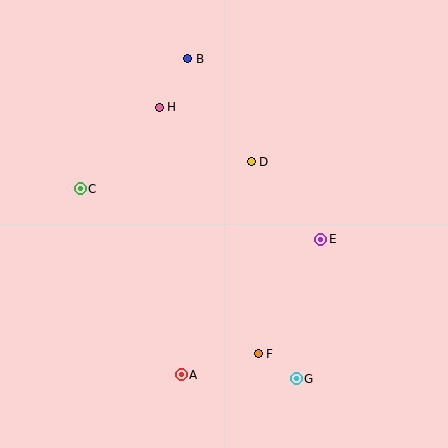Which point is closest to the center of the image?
Point D at (251, 162) is closest to the center.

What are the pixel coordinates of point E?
Point E is at (321, 239).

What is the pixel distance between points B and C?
The distance between B and C is 168 pixels.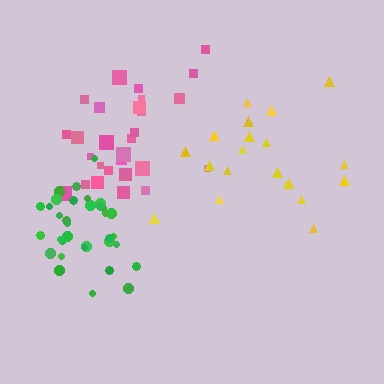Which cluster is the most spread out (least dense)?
Yellow.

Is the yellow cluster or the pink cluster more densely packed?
Pink.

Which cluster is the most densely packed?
Green.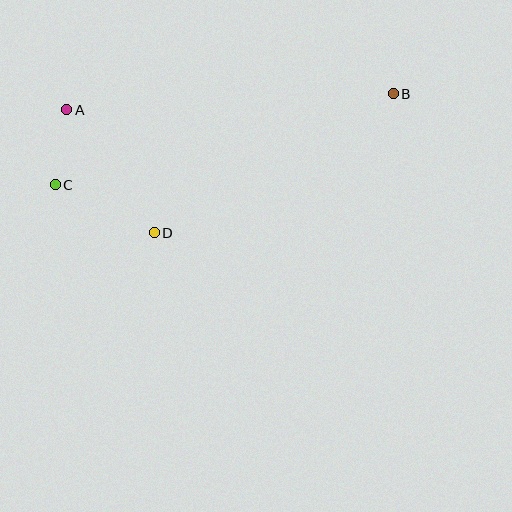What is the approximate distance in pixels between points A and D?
The distance between A and D is approximately 151 pixels.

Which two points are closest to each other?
Points A and C are closest to each other.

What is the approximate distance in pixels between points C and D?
The distance between C and D is approximately 110 pixels.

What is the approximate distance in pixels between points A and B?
The distance between A and B is approximately 327 pixels.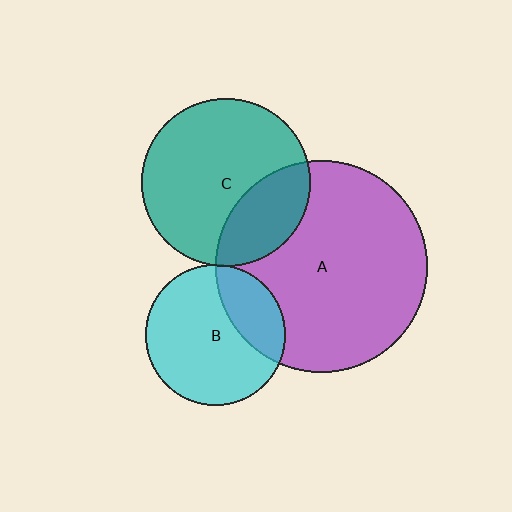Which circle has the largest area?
Circle A (purple).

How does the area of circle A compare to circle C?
Approximately 1.6 times.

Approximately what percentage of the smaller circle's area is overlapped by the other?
Approximately 25%.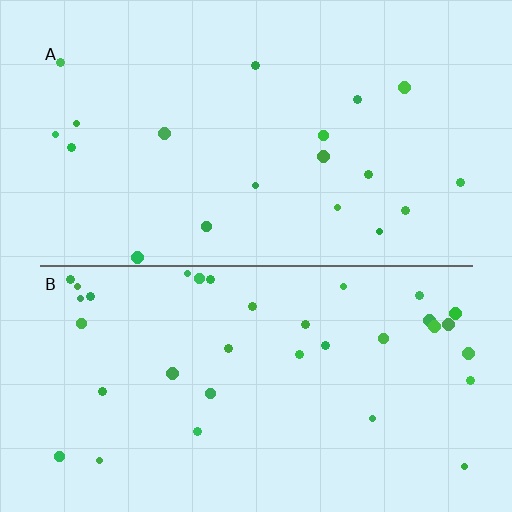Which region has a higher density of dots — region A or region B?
B (the bottom).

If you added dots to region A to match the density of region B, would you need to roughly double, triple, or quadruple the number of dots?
Approximately double.